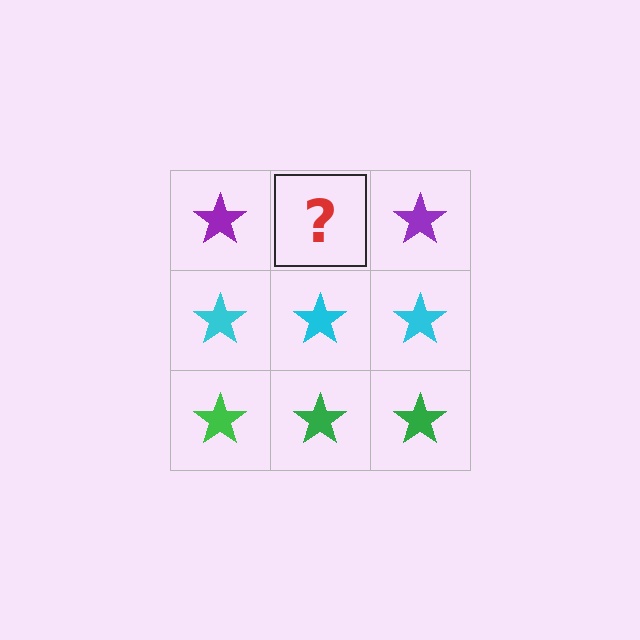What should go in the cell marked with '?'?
The missing cell should contain a purple star.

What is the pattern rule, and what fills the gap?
The rule is that each row has a consistent color. The gap should be filled with a purple star.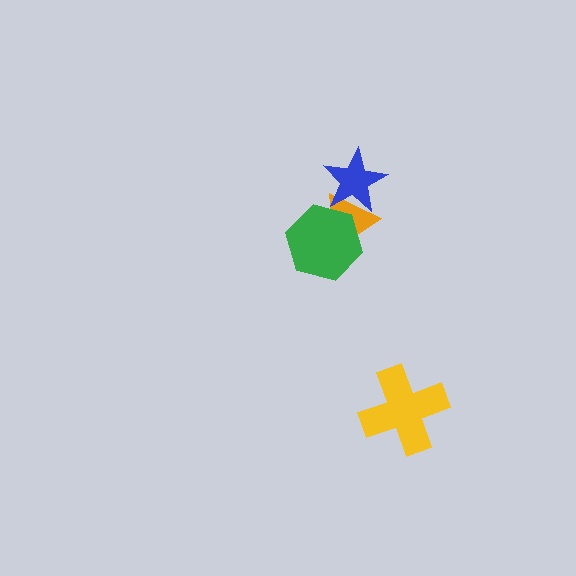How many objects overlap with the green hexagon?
1 object overlaps with the green hexagon.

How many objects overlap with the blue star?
1 object overlaps with the blue star.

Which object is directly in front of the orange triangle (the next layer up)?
The green hexagon is directly in front of the orange triangle.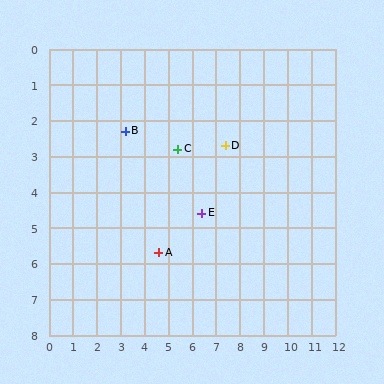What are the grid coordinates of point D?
Point D is at approximately (7.4, 2.7).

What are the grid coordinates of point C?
Point C is at approximately (5.4, 2.8).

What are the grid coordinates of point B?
Point B is at approximately (3.2, 2.3).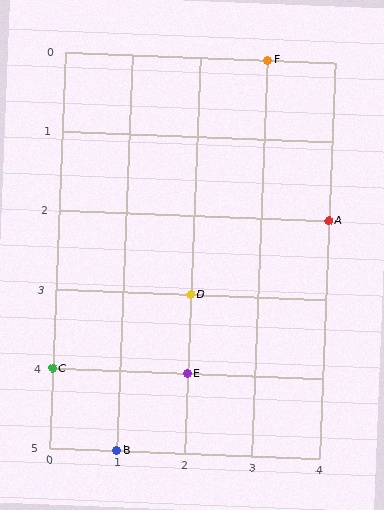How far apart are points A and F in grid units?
Points A and F are 1 column and 2 rows apart (about 2.2 grid units diagonally).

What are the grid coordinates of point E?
Point E is at grid coordinates (2, 4).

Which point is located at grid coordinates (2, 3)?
Point D is at (2, 3).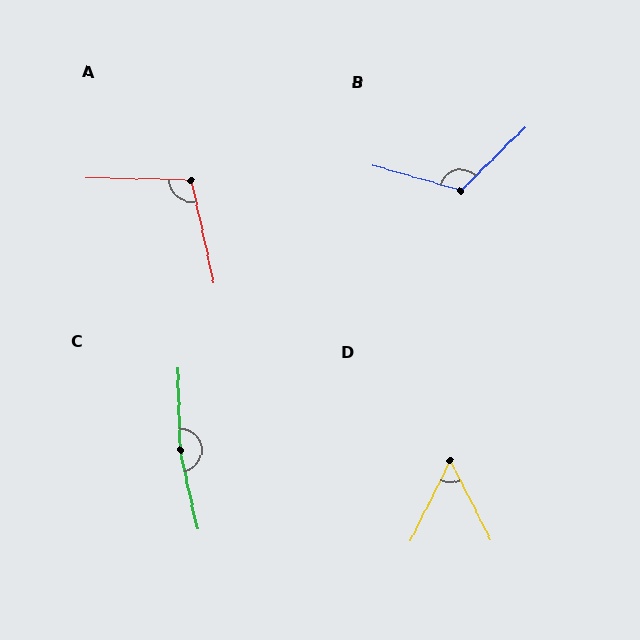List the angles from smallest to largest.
D (53°), A (103°), B (119°), C (169°).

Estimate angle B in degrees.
Approximately 119 degrees.